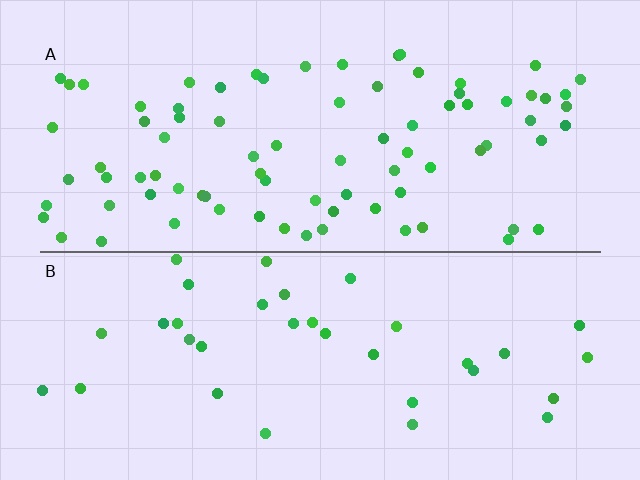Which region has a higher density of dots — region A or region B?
A (the top).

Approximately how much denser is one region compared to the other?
Approximately 2.3× — region A over region B.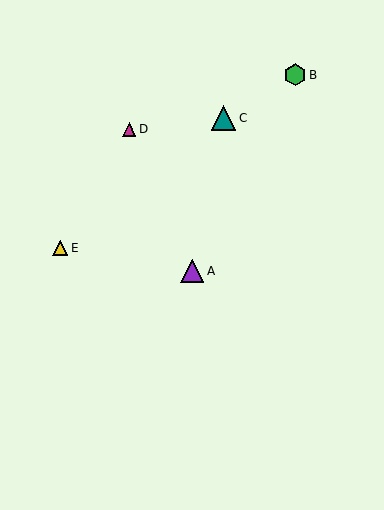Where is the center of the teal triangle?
The center of the teal triangle is at (223, 118).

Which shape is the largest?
The teal triangle (labeled C) is the largest.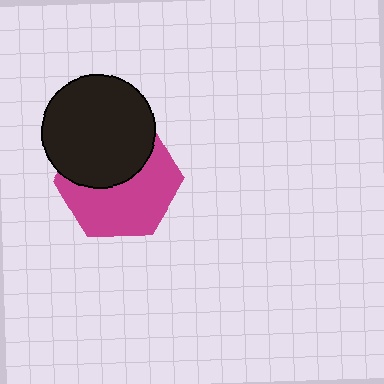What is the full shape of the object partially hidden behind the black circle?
The partially hidden object is a magenta hexagon.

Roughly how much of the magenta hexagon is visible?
About half of it is visible (roughly 56%).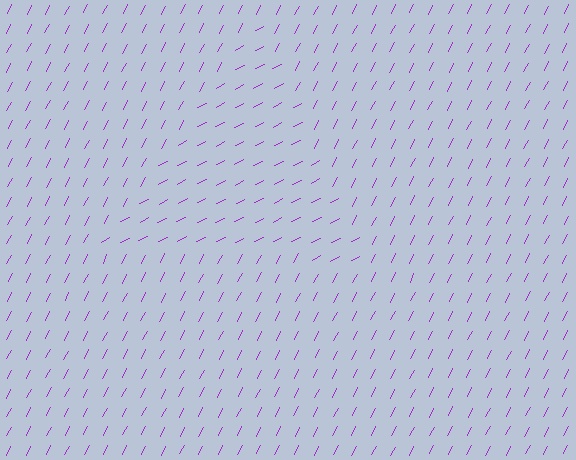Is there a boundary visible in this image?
Yes, there is a texture boundary formed by a change in line orientation.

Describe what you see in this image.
The image is filled with small purple line segments. A triangle region in the image has lines oriented differently from the surrounding lines, creating a visible texture boundary.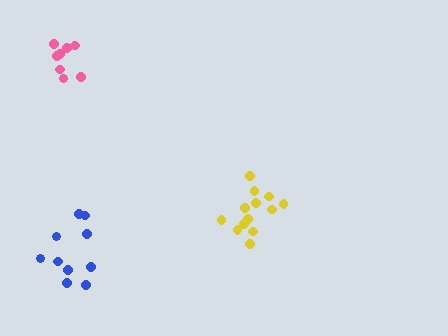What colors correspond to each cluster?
The clusters are colored: yellow, pink, blue.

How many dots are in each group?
Group 1: 13 dots, Group 2: 8 dots, Group 3: 10 dots (31 total).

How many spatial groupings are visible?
There are 3 spatial groupings.